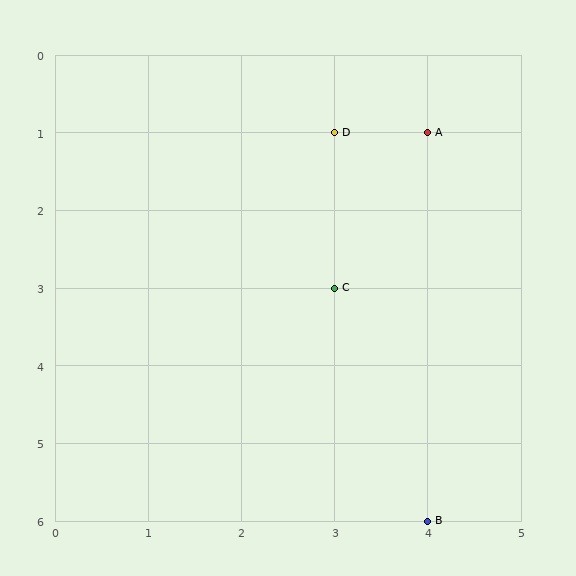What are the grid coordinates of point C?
Point C is at grid coordinates (3, 3).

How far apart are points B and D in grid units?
Points B and D are 1 column and 5 rows apart (about 5.1 grid units diagonally).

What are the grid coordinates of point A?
Point A is at grid coordinates (4, 1).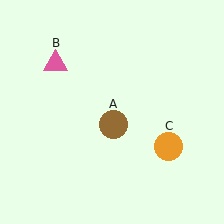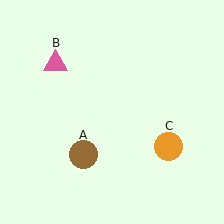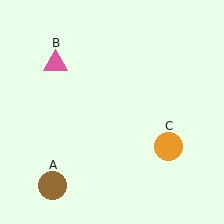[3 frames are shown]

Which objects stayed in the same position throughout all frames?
Pink triangle (object B) and orange circle (object C) remained stationary.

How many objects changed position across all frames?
1 object changed position: brown circle (object A).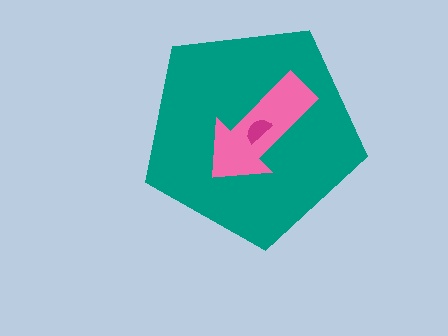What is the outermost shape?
The teal pentagon.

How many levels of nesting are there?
3.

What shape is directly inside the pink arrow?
The magenta semicircle.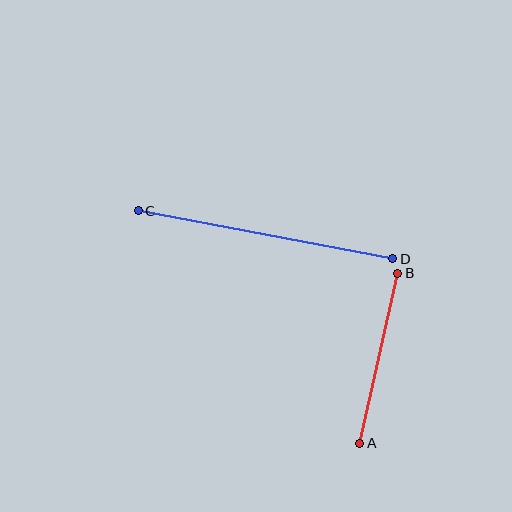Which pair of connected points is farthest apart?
Points C and D are farthest apart.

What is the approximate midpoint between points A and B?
The midpoint is at approximately (379, 358) pixels.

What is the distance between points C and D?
The distance is approximately 259 pixels.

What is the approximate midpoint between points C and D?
The midpoint is at approximately (266, 235) pixels.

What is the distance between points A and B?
The distance is approximately 174 pixels.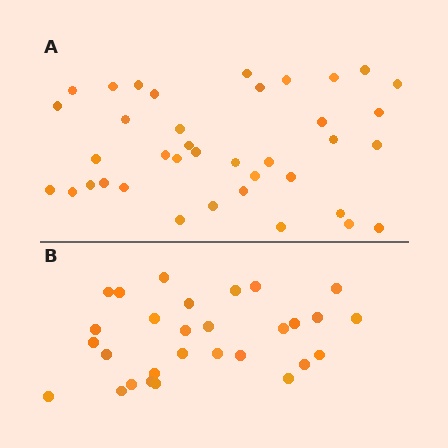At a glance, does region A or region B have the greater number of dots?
Region A (the top region) has more dots.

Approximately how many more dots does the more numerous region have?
Region A has roughly 8 or so more dots than region B.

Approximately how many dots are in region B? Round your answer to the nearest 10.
About 30 dots. (The exact count is 29, which rounds to 30.)